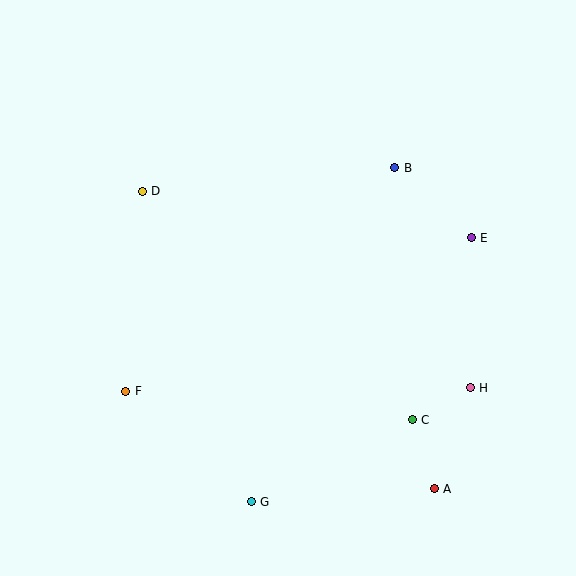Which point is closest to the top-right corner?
Point B is closest to the top-right corner.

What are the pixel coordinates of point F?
Point F is at (126, 391).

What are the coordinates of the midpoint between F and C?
The midpoint between F and C is at (269, 405).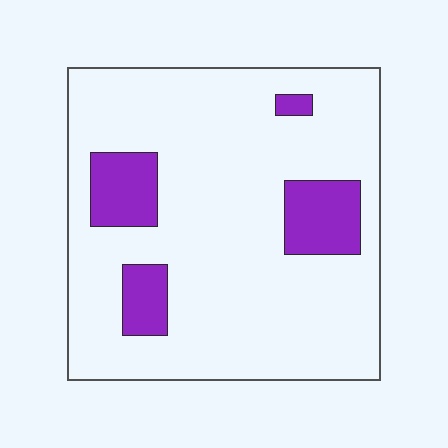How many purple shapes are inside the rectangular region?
4.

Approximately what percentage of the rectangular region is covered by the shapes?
Approximately 15%.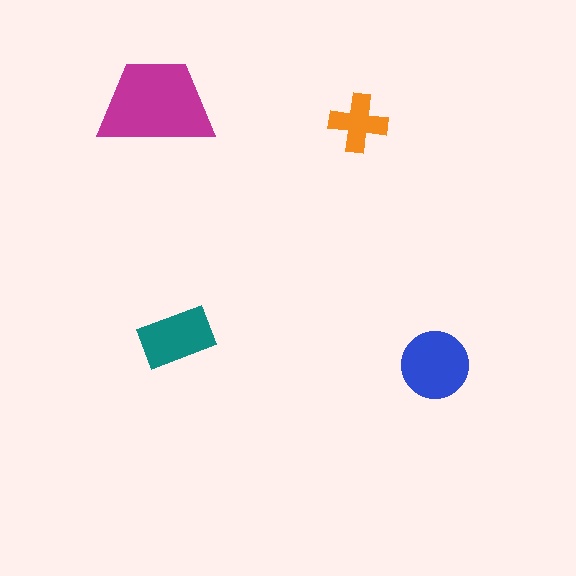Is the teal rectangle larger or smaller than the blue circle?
Smaller.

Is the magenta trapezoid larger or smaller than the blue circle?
Larger.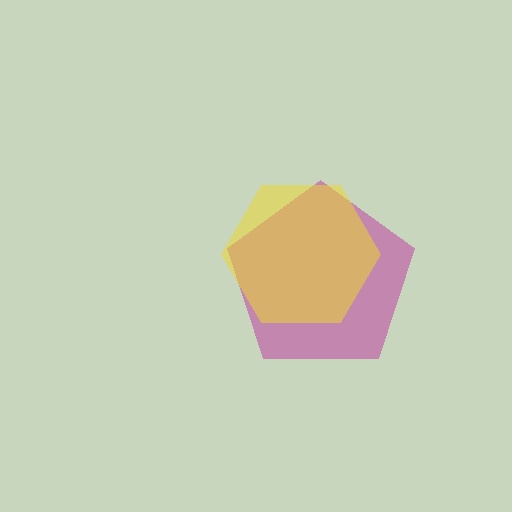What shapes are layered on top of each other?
The layered shapes are: a magenta pentagon, a yellow hexagon.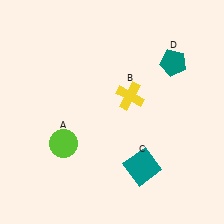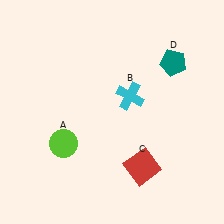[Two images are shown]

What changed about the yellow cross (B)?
In Image 1, B is yellow. In Image 2, it changed to cyan.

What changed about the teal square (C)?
In Image 1, C is teal. In Image 2, it changed to red.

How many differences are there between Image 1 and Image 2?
There are 2 differences between the two images.